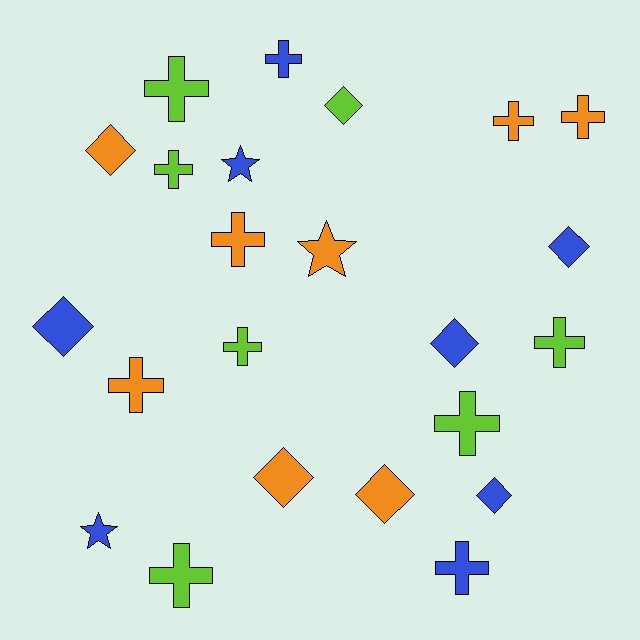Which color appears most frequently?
Blue, with 8 objects.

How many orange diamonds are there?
There are 3 orange diamonds.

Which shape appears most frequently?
Cross, with 12 objects.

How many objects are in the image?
There are 23 objects.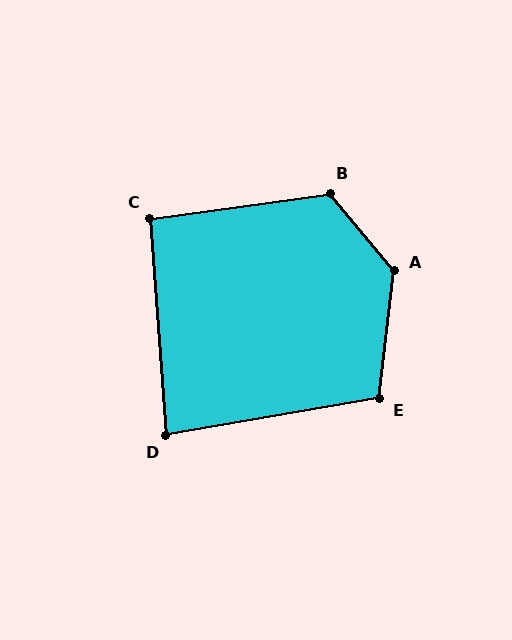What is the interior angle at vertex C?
Approximately 94 degrees (approximately right).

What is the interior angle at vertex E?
Approximately 106 degrees (obtuse).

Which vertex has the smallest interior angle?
D, at approximately 84 degrees.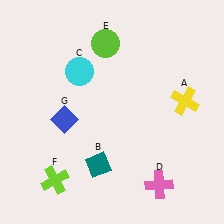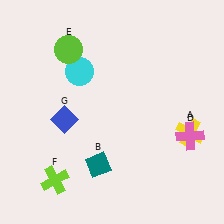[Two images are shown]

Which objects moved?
The objects that moved are: the yellow cross (A), the pink cross (D), the lime circle (E).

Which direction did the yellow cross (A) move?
The yellow cross (A) moved down.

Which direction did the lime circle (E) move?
The lime circle (E) moved left.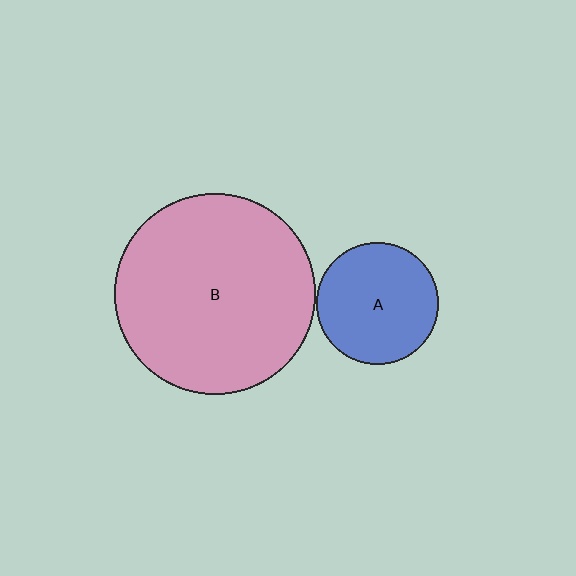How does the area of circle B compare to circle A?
Approximately 2.7 times.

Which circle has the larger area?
Circle B (pink).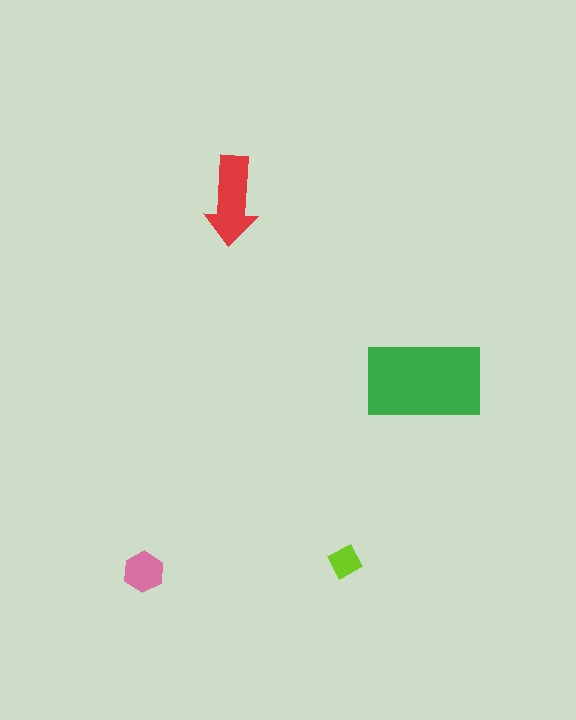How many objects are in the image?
There are 4 objects in the image.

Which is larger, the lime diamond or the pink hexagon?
The pink hexagon.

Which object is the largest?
The green rectangle.